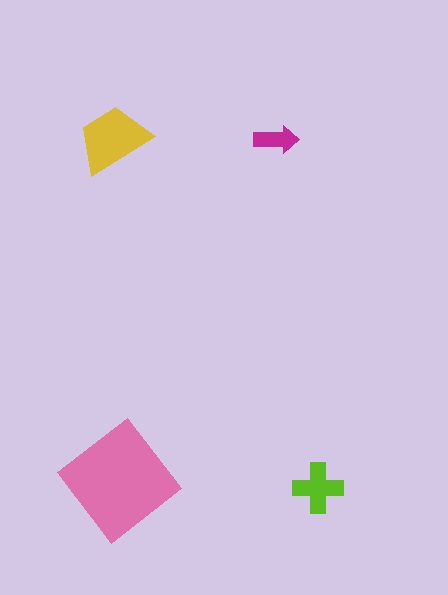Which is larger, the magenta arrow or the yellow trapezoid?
The yellow trapezoid.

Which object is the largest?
The pink diamond.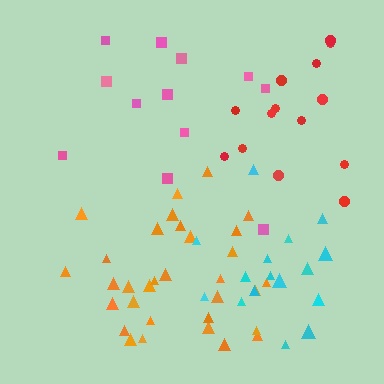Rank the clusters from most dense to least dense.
orange, cyan, red, pink.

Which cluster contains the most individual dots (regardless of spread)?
Orange (32).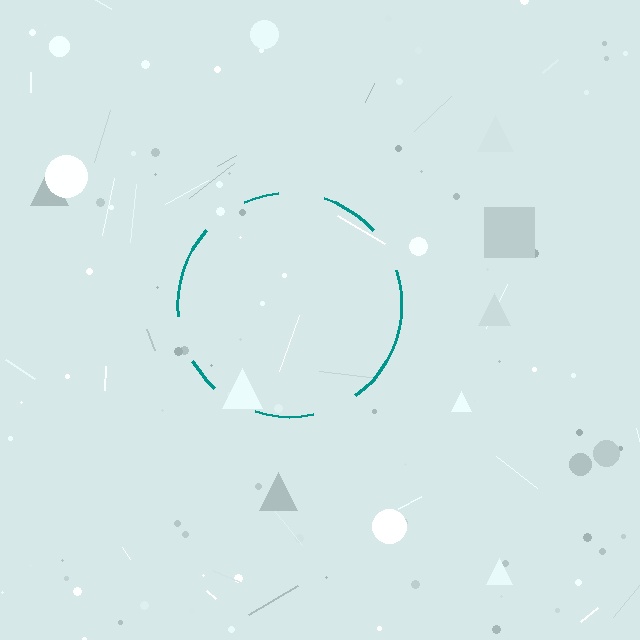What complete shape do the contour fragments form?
The contour fragments form a circle.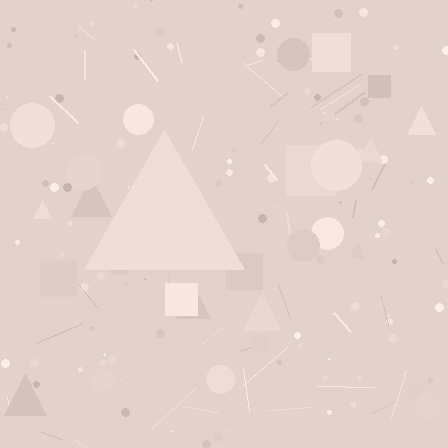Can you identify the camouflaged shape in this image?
The camouflaged shape is a triangle.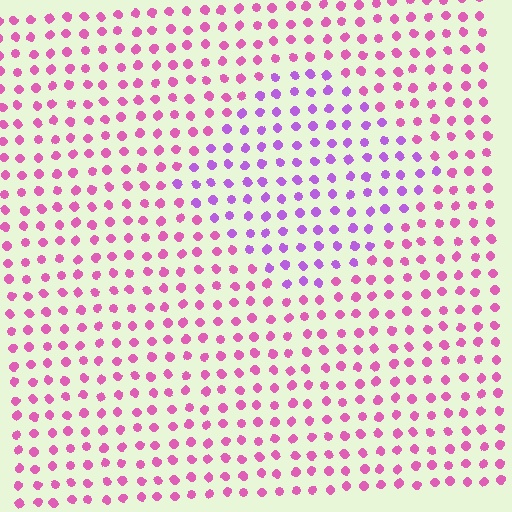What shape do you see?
I see a diamond.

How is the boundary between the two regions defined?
The boundary is defined purely by a slight shift in hue (about 37 degrees). Spacing, size, and orientation are identical on both sides.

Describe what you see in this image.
The image is filled with small pink elements in a uniform arrangement. A diamond-shaped region is visible where the elements are tinted to a slightly different hue, forming a subtle color boundary.